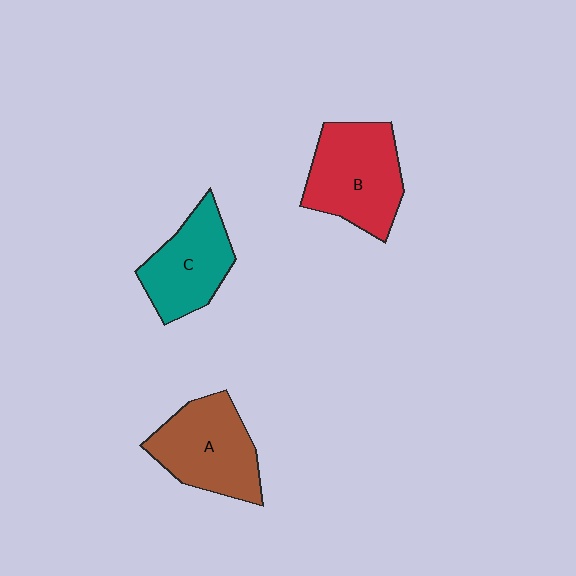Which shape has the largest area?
Shape B (red).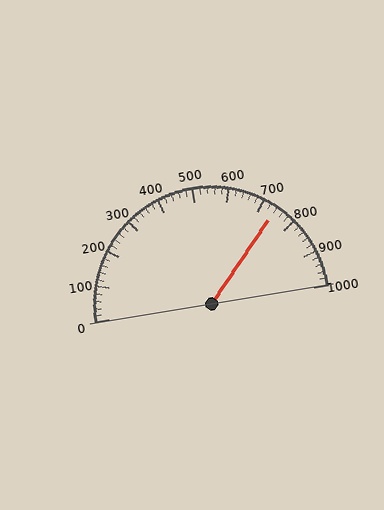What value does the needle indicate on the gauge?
The needle indicates approximately 740.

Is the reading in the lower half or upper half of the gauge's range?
The reading is in the upper half of the range (0 to 1000).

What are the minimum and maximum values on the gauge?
The gauge ranges from 0 to 1000.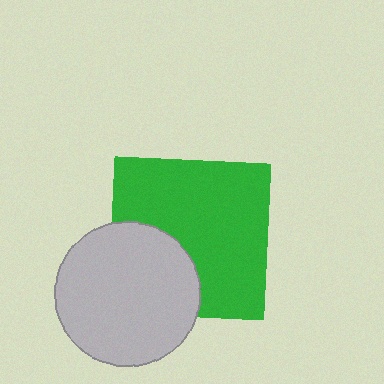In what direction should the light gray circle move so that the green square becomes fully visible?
The light gray circle should move toward the lower-left. That is the shortest direction to clear the overlap and leave the green square fully visible.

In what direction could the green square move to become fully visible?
The green square could move toward the upper-right. That would shift it out from behind the light gray circle entirely.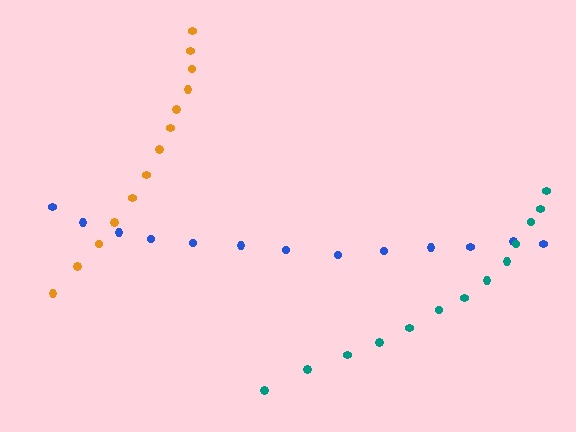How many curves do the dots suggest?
There are 3 distinct paths.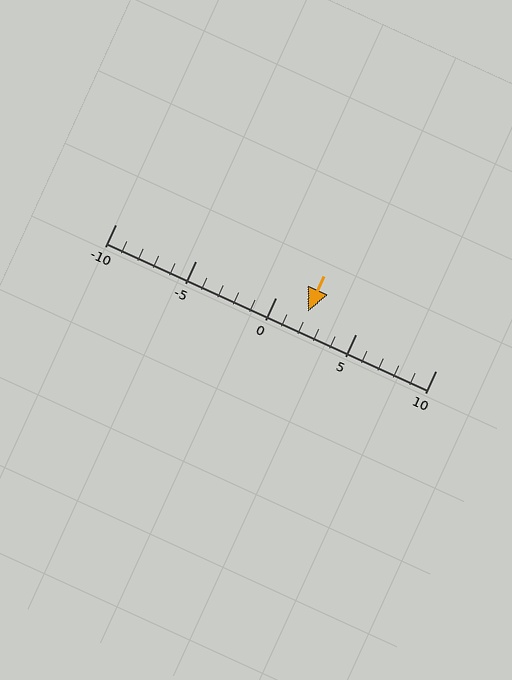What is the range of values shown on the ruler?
The ruler shows values from -10 to 10.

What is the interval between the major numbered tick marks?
The major tick marks are spaced 5 units apart.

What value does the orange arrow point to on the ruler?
The orange arrow points to approximately 2.